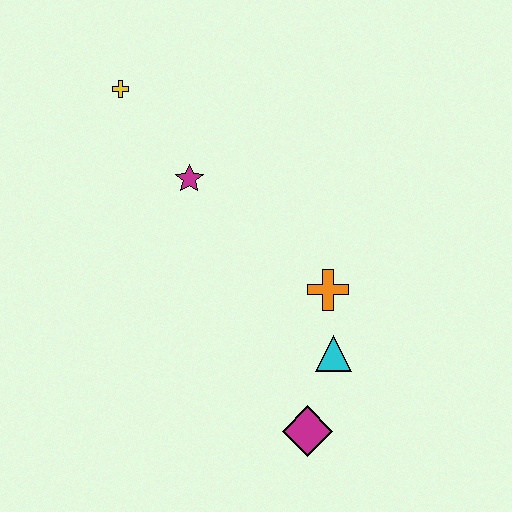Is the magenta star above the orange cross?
Yes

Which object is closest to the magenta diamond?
The cyan triangle is closest to the magenta diamond.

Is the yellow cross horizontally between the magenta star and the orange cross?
No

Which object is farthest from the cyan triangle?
The yellow cross is farthest from the cyan triangle.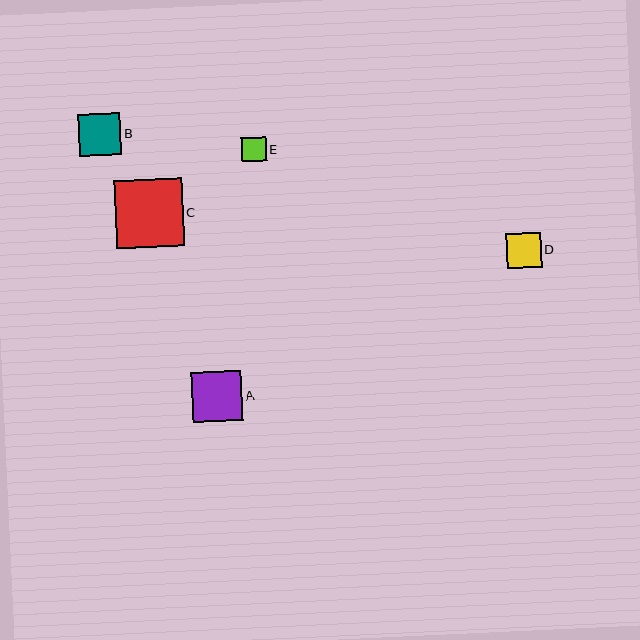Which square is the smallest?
Square E is the smallest with a size of approximately 25 pixels.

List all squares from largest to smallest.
From largest to smallest: C, A, B, D, E.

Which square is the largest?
Square C is the largest with a size of approximately 68 pixels.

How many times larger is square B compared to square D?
Square B is approximately 1.2 times the size of square D.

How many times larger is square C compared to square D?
Square C is approximately 1.9 times the size of square D.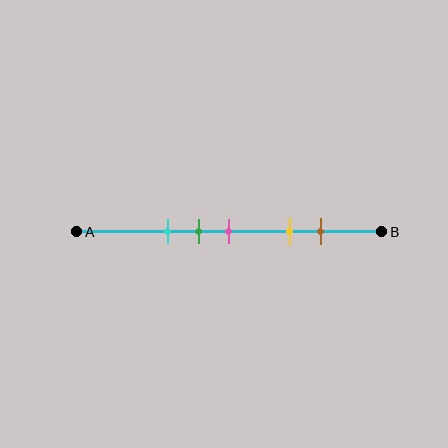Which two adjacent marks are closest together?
The green and pink marks are the closest adjacent pair.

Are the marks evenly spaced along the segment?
No, the marks are not evenly spaced.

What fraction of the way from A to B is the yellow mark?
The yellow mark is approximately 70% (0.7) of the way from A to B.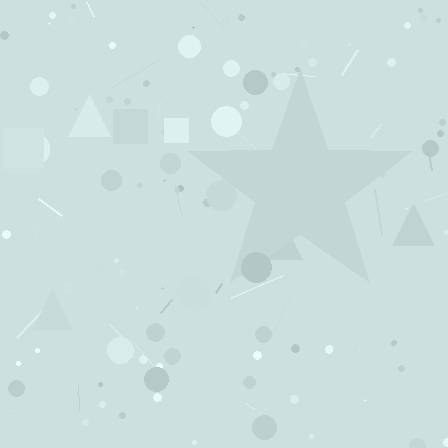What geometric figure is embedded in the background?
A star is embedded in the background.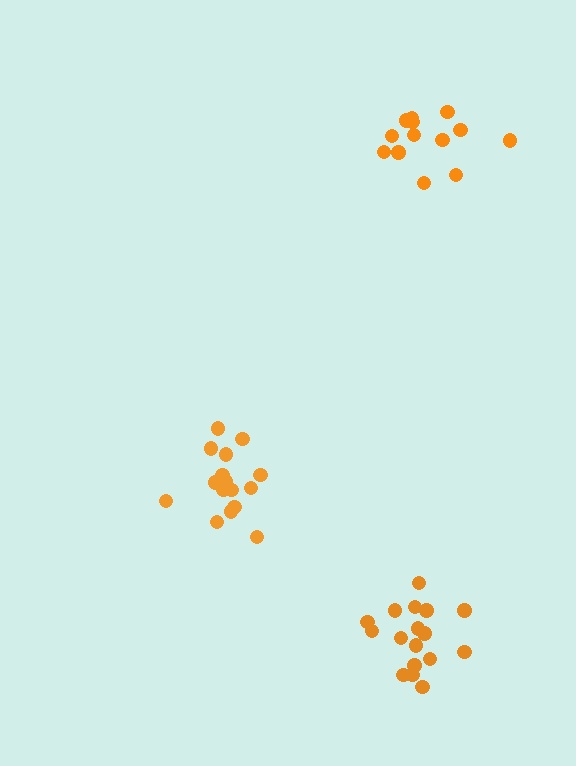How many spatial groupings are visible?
There are 3 spatial groupings.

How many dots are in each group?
Group 1: 13 dots, Group 2: 17 dots, Group 3: 16 dots (46 total).